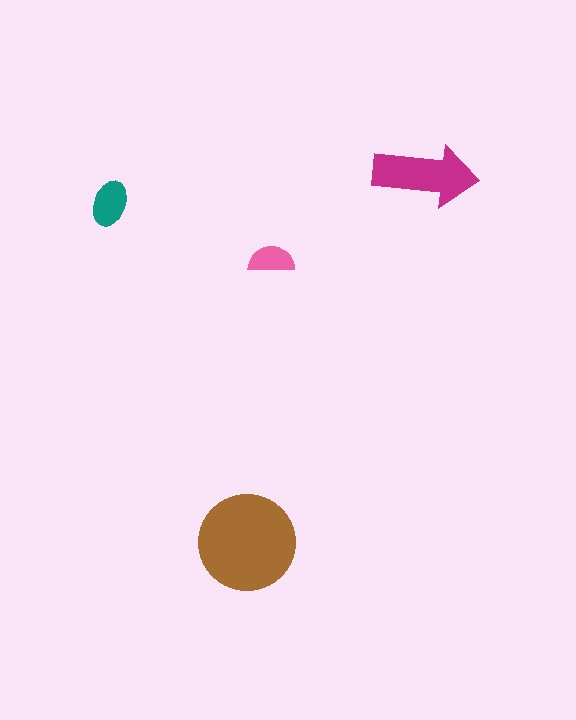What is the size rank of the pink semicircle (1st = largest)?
4th.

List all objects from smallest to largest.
The pink semicircle, the teal ellipse, the magenta arrow, the brown circle.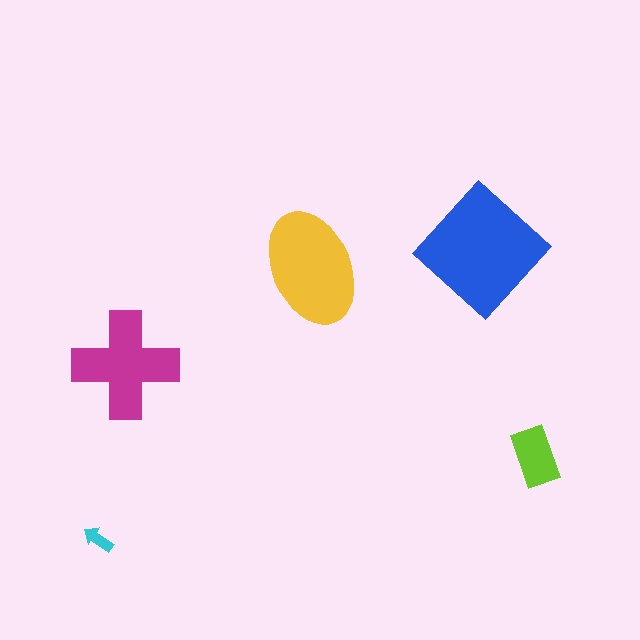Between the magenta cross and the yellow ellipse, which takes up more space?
The yellow ellipse.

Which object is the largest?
The blue diamond.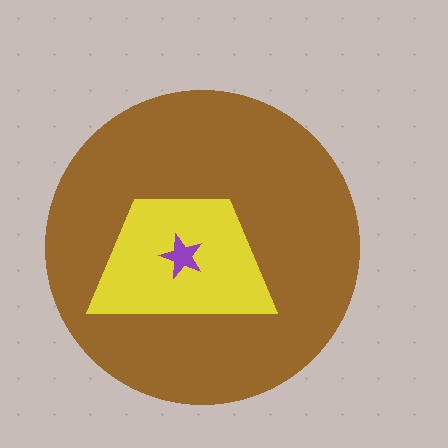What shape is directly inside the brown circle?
The yellow trapezoid.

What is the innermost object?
The purple star.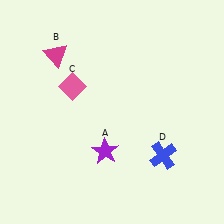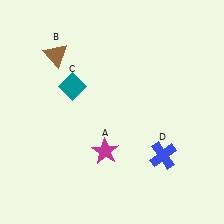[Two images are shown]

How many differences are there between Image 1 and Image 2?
There are 3 differences between the two images.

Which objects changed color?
A changed from purple to magenta. B changed from magenta to brown. C changed from pink to teal.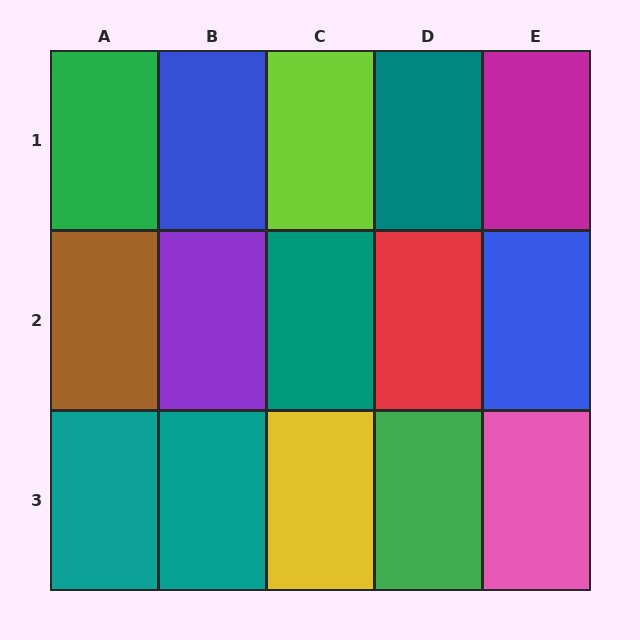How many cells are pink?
1 cell is pink.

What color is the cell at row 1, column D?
Teal.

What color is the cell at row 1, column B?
Blue.